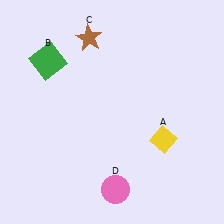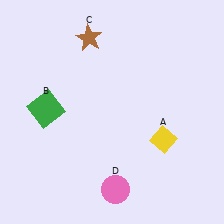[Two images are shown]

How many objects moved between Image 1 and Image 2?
1 object moved between the two images.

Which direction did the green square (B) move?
The green square (B) moved down.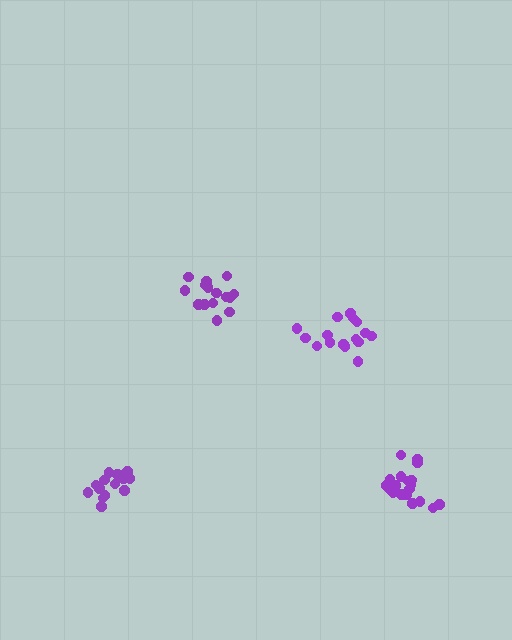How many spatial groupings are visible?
There are 4 spatial groupings.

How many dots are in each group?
Group 1: 16 dots, Group 2: 16 dots, Group 3: 19 dots, Group 4: 16 dots (67 total).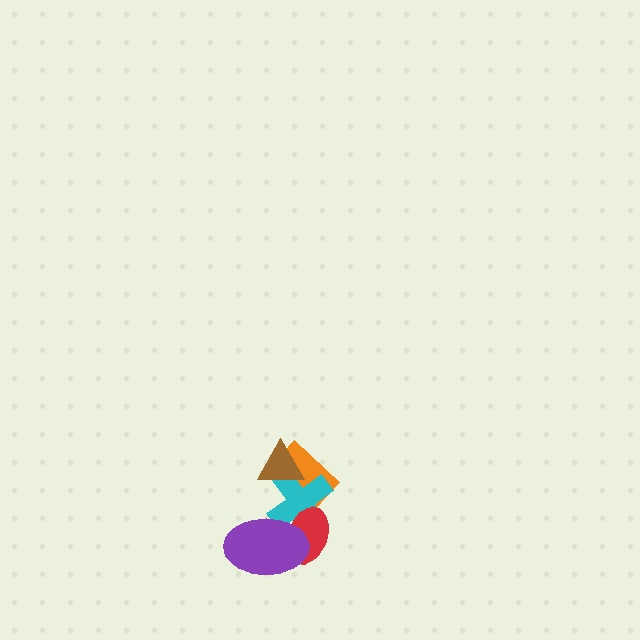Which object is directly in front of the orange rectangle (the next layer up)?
The cyan cross is directly in front of the orange rectangle.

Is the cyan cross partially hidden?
Yes, it is partially covered by another shape.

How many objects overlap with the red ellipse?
2 objects overlap with the red ellipse.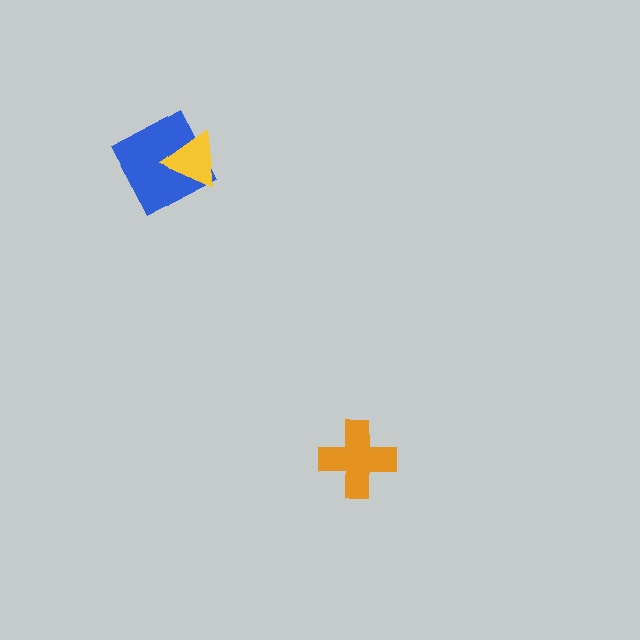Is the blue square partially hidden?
Yes, it is partially covered by another shape.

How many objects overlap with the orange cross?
0 objects overlap with the orange cross.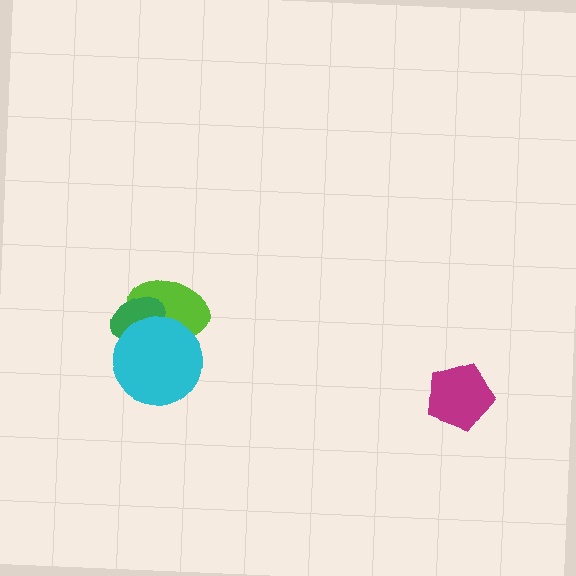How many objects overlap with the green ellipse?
2 objects overlap with the green ellipse.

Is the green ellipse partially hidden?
Yes, it is partially covered by another shape.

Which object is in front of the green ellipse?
The cyan circle is in front of the green ellipse.